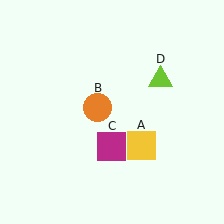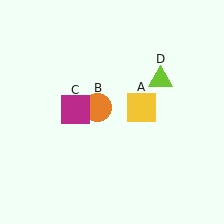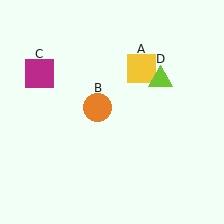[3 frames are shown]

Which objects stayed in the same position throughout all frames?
Orange circle (object B) and lime triangle (object D) remained stationary.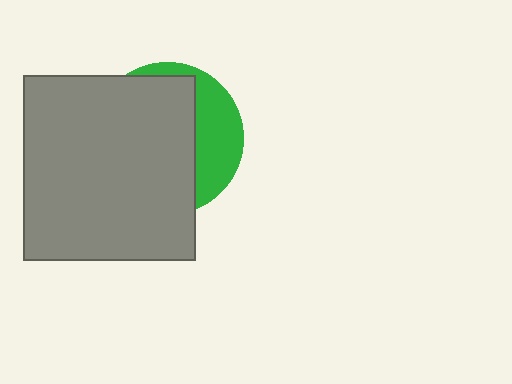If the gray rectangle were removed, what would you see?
You would see the complete green circle.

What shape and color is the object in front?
The object in front is a gray rectangle.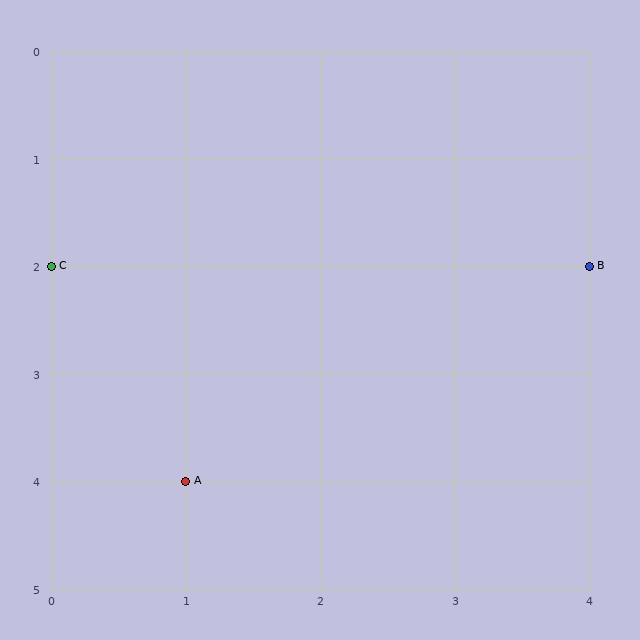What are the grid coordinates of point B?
Point B is at grid coordinates (4, 2).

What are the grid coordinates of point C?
Point C is at grid coordinates (0, 2).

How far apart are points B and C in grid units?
Points B and C are 4 columns apart.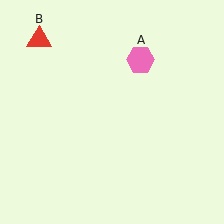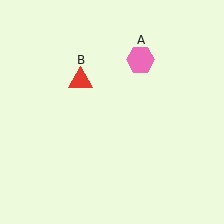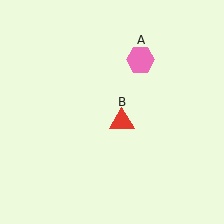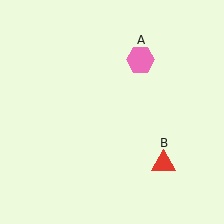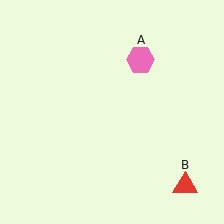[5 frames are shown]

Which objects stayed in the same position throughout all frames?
Pink hexagon (object A) remained stationary.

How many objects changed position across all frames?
1 object changed position: red triangle (object B).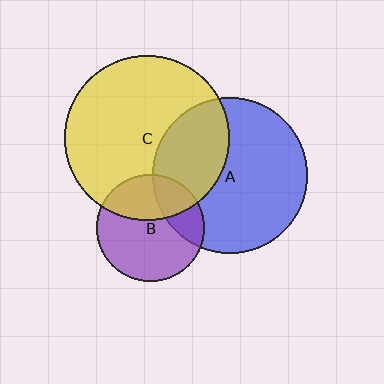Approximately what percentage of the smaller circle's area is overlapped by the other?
Approximately 35%.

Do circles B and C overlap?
Yes.